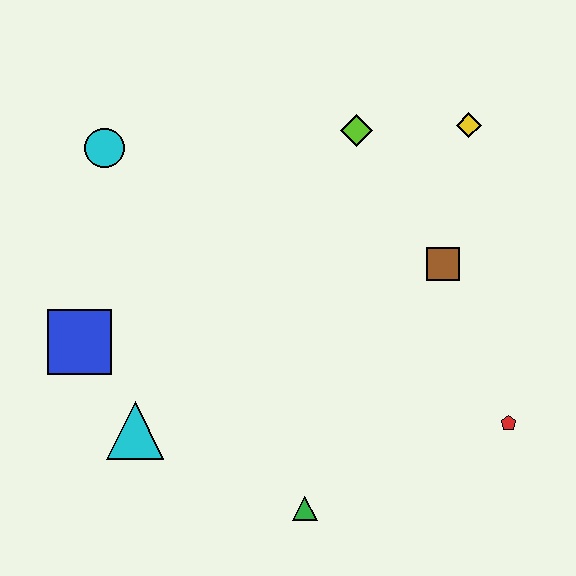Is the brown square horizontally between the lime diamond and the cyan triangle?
No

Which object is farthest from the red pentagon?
The cyan circle is farthest from the red pentagon.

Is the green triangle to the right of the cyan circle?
Yes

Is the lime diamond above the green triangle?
Yes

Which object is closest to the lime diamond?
The yellow diamond is closest to the lime diamond.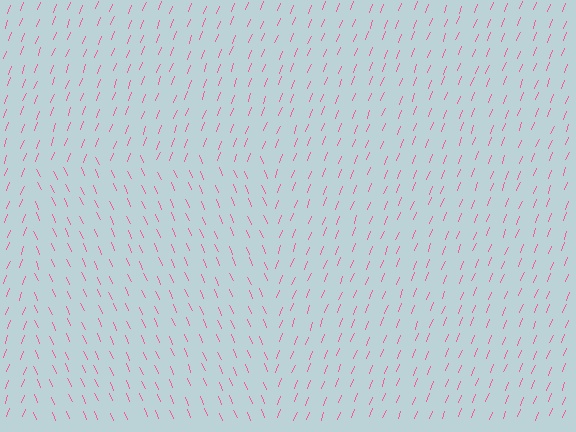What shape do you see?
I see a rectangle.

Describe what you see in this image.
The image is filled with small pink line segments. A rectangle region in the image has lines oriented differently from the surrounding lines, creating a visible texture boundary.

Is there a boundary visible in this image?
Yes, there is a texture boundary formed by a change in line orientation.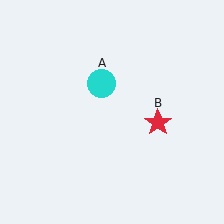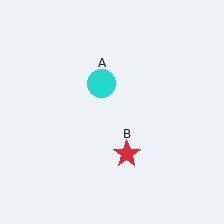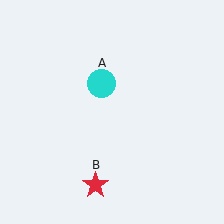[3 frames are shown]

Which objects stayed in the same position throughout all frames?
Cyan circle (object A) remained stationary.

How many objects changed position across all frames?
1 object changed position: red star (object B).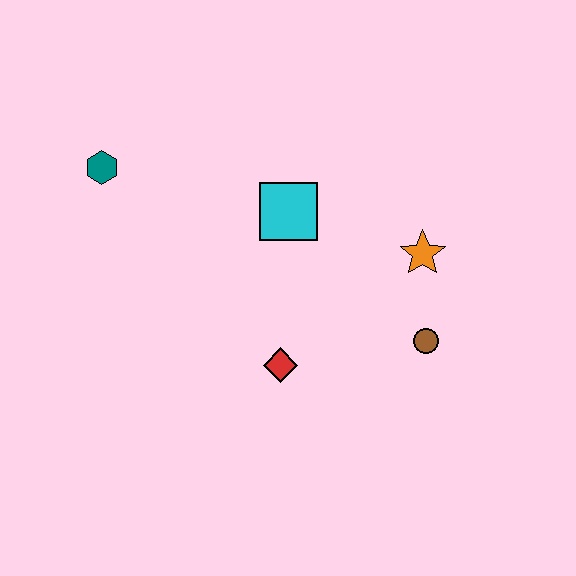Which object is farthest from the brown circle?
The teal hexagon is farthest from the brown circle.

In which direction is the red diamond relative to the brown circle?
The red diamond is to the left of the brown circle.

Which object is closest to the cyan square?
The orange star is closest to the cyan square.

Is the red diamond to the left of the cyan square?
Yes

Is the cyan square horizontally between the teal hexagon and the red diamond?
No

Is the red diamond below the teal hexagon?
Yes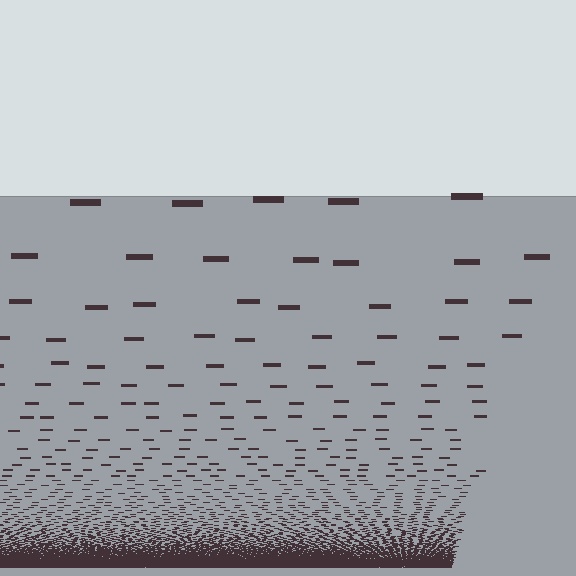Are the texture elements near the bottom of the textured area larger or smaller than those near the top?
Smaller. The gradient is inverted — elements near the bottom are smaller and denser.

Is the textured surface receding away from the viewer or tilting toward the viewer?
The surface appears to tilt toward the viewer. Texture elements get larger and sparser toward the top.